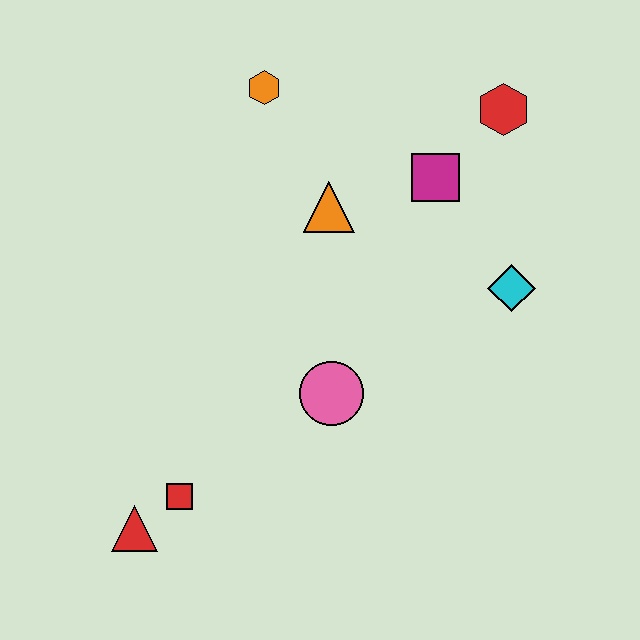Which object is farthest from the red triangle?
The red hexagon is farthest from the red triangle.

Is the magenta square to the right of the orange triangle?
Yes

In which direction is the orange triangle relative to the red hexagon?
The orange triangle is to the left of the red hexagon.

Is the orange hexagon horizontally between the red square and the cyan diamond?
Yes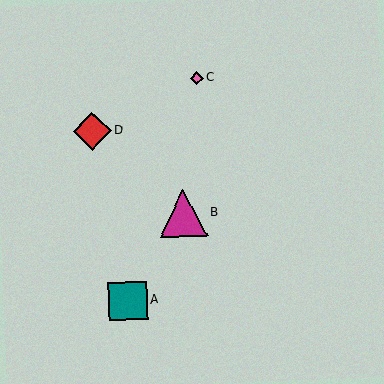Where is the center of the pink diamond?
The center of the pink diamond is at (197, 78).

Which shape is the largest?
The magenta triangle (labeled B) is the largest.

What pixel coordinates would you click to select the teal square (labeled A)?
Click at (128, 301) to select the teal square A.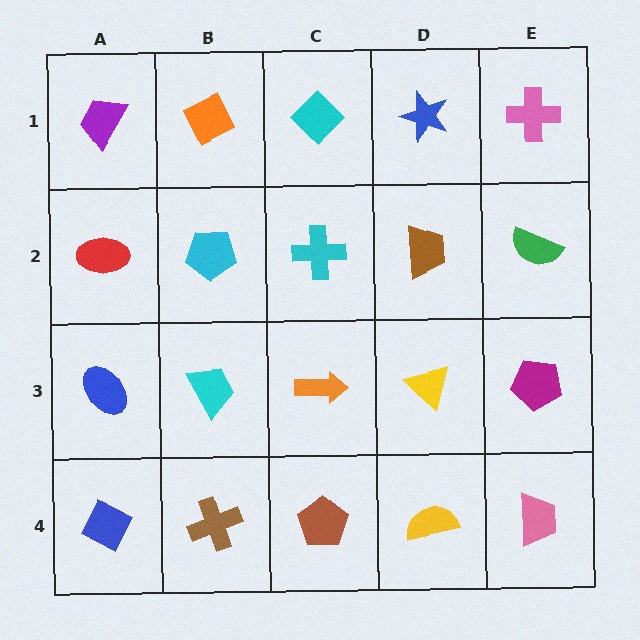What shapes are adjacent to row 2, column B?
An orange diamond (row 1, column B), a cyan trapezoid (row 3, column B), a red ellipse (row 2, column A), a cyan cross (row 2, column C).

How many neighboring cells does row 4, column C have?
3.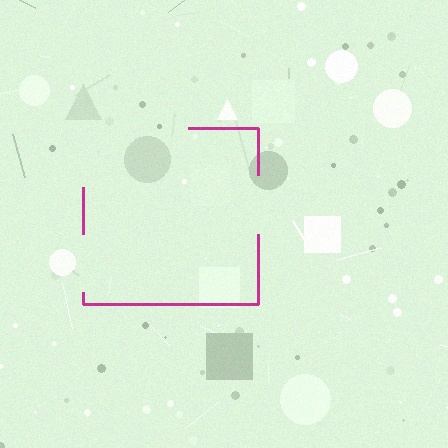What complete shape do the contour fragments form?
The contour fragments form a square.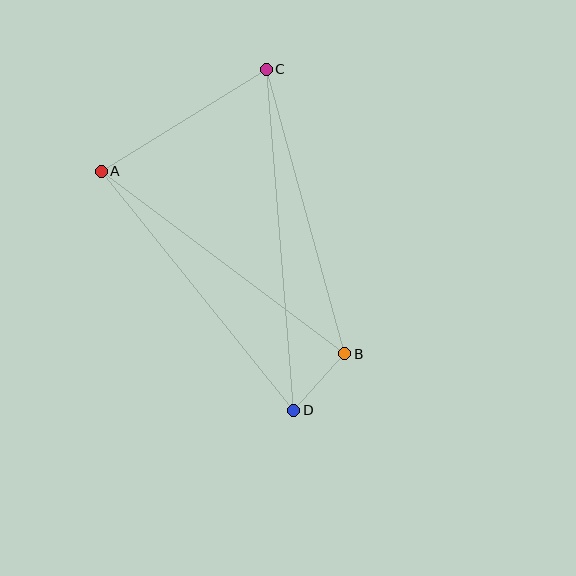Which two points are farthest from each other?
Points C and D are farthest from each other.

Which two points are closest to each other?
Points B and D are closest to each other.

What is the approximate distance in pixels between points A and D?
The distance between A and D is approximately 307 pixels.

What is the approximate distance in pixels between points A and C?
The distance between A and C is approximately 194 pixels.